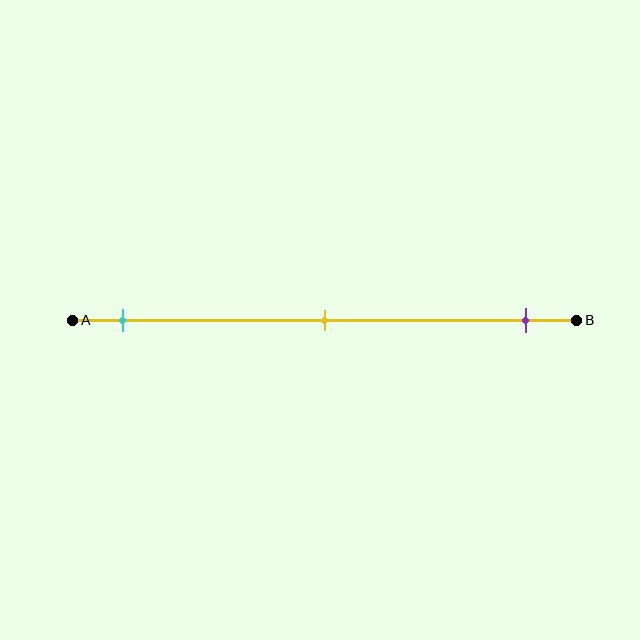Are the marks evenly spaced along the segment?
Yes, the marks are approximately evenly spaced.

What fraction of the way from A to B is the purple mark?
The purple mark is approximately 90% (0.9) of the way from A to B.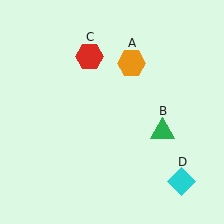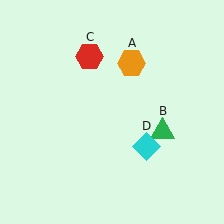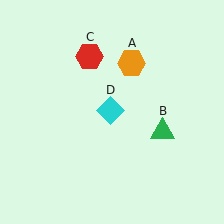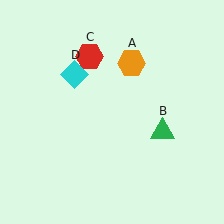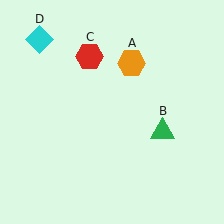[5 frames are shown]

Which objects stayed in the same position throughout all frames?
Orange hexagon (object A) and green triangle (object B) and red hexagon (object C) remained stationary.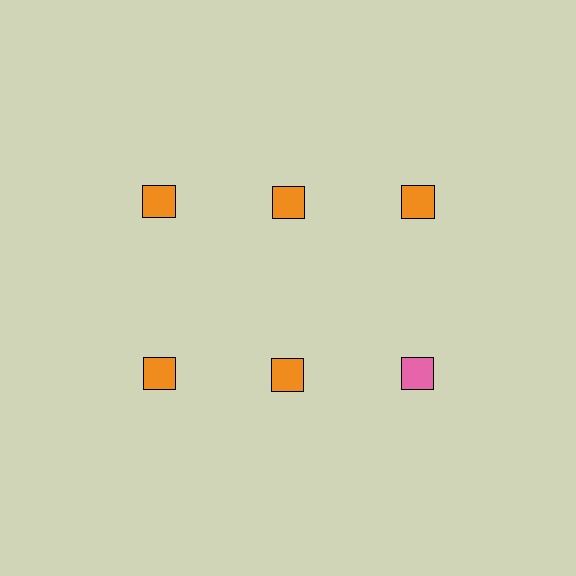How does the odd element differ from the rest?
It has a different color: pink instead of orange.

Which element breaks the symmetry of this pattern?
The pink square in the second row, center column breaks the symmetry. All other shapes are orange squares.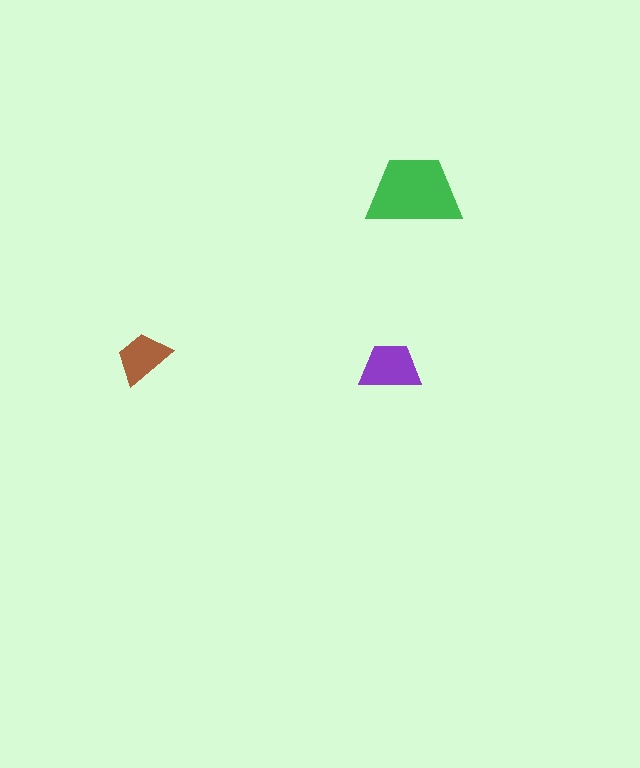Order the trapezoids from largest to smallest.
the green one, the purple one, the brown one.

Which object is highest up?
The green trapezoid is topmost.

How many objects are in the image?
There are 3 objects in the image.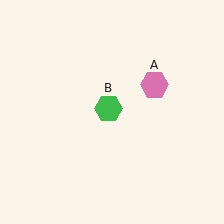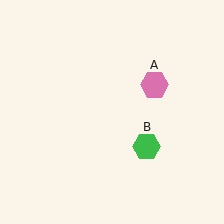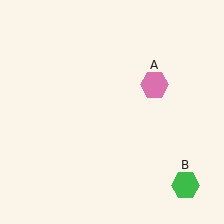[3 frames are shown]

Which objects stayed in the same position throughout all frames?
Pink hexagon (object A) remained stationary.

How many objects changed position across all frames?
1 object changed position: green hexagon (object B).